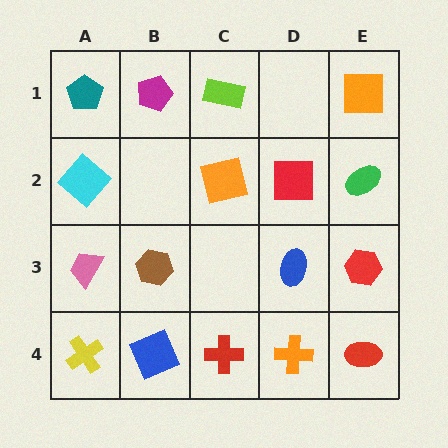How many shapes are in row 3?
4 shapes.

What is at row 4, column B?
A blue square.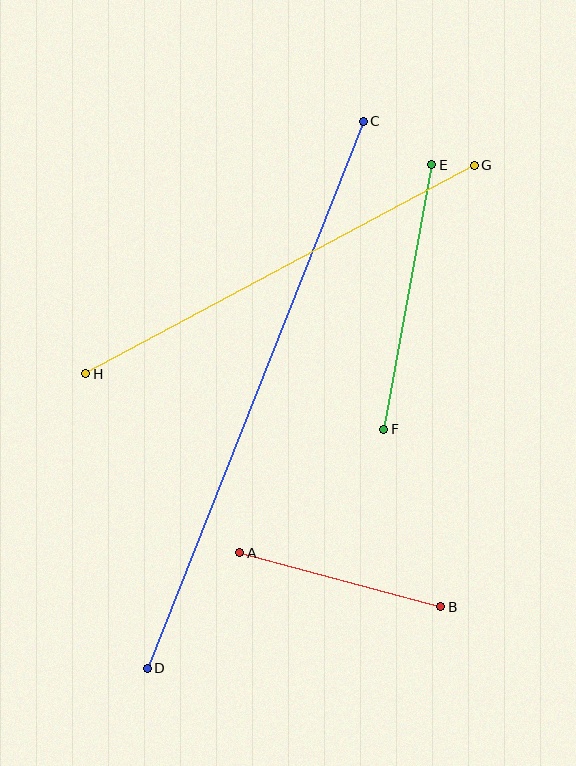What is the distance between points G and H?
The distance is approximately 441 pixels.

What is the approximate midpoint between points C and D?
The midpoint is at approximately (255, 395) pixels.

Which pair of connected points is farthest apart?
Points C and D are farthest apart.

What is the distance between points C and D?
The distance is approximately 588 pixels.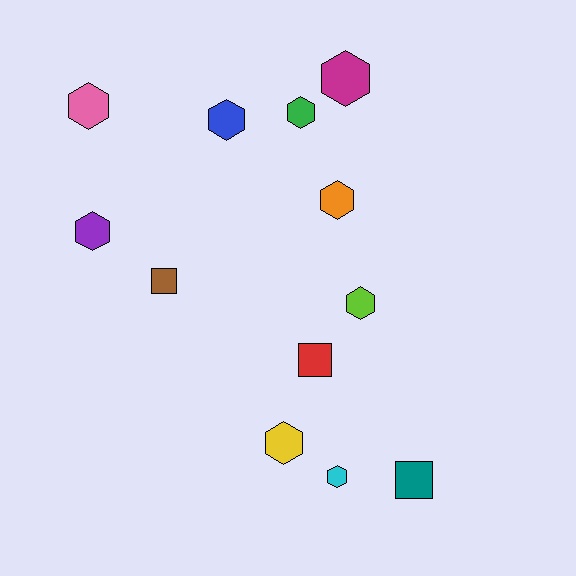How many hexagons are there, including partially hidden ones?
There are 9 hexagons.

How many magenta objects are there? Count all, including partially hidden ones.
There is 1 magenta object.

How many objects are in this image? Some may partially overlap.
There are 12 objects.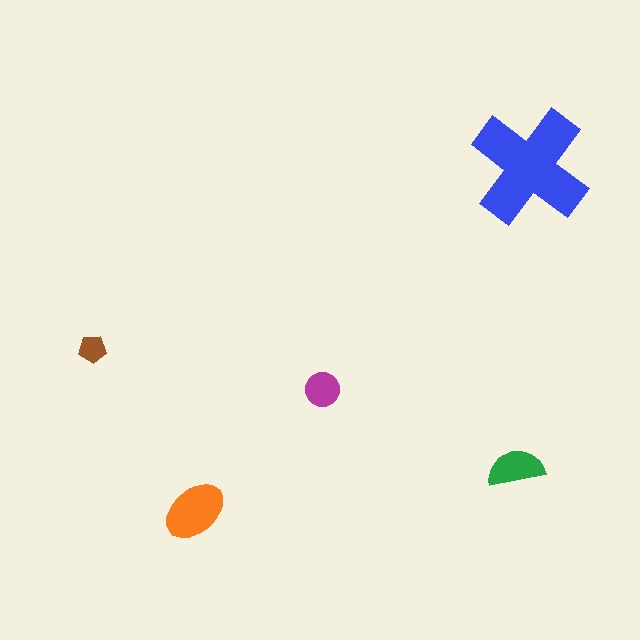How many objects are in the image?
There are 5 objects in the image.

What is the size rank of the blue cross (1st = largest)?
1st.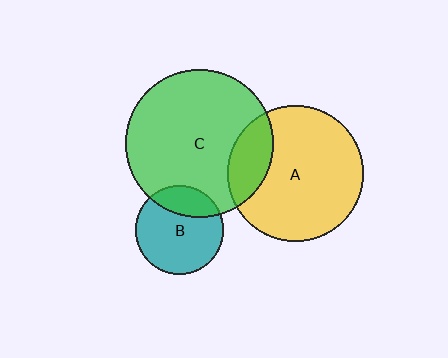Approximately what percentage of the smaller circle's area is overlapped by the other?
Approximately 20%.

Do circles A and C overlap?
Yes.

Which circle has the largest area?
Circle C (green).